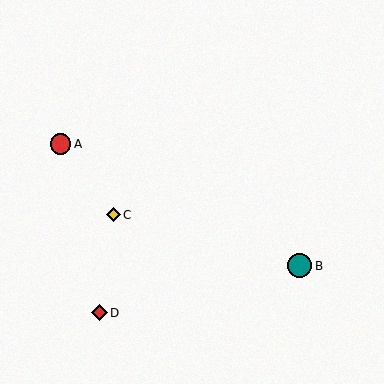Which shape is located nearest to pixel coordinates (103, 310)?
The red diamond (labeled D) at (99, 312) is nearest to that location.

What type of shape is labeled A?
Shape A is a red circle.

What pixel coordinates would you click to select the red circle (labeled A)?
Click at (61, 144) to select the red circle A.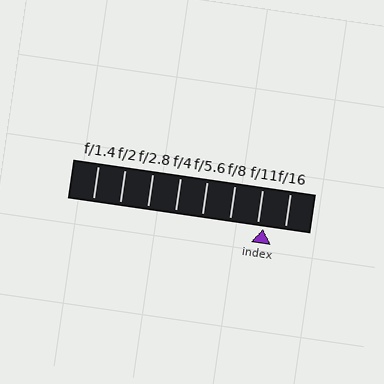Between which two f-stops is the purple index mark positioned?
The index mark is between f/11 and f/16.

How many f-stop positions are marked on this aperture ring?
There are 8 f-stop positions marked.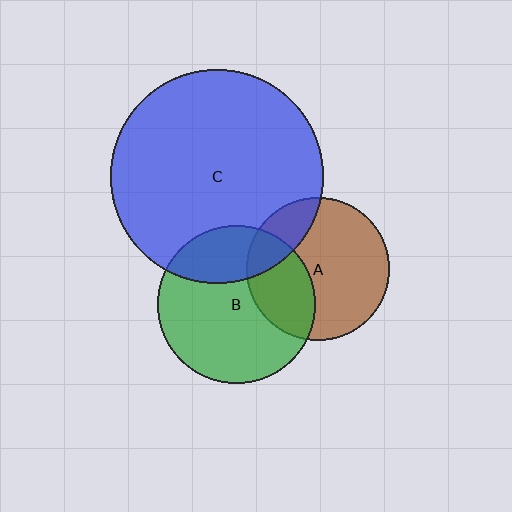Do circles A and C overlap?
Yes.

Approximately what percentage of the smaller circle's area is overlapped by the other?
Approximately 20%.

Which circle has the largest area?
Circle C (blue).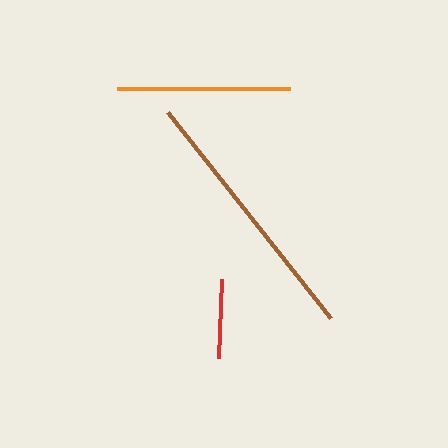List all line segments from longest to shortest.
From longest to shortest: brown, orange, red.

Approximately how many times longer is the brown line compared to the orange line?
The brown line is approximately 1.5 times the length of the orange line.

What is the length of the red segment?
The red segment is approximately 78 pixels long.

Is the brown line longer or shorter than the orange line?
The brown line is longer than the orange line.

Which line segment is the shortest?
The red line is the shortest at approximately 78 pixels.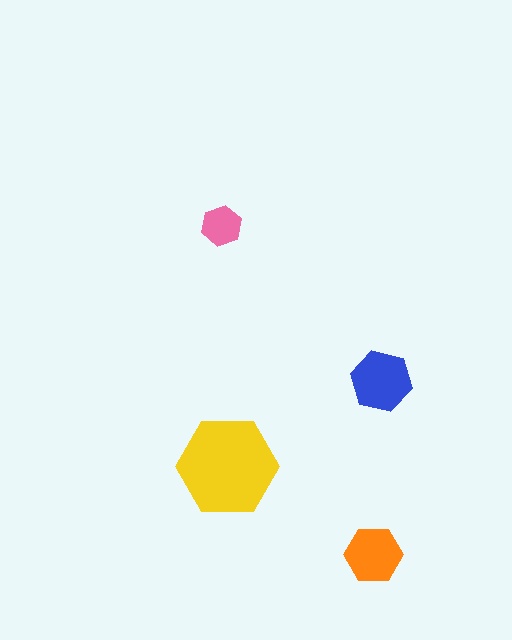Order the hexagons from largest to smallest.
the yellow one, the blue one, the orange one, the pink one.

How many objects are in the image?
There are 4 objects in the image.